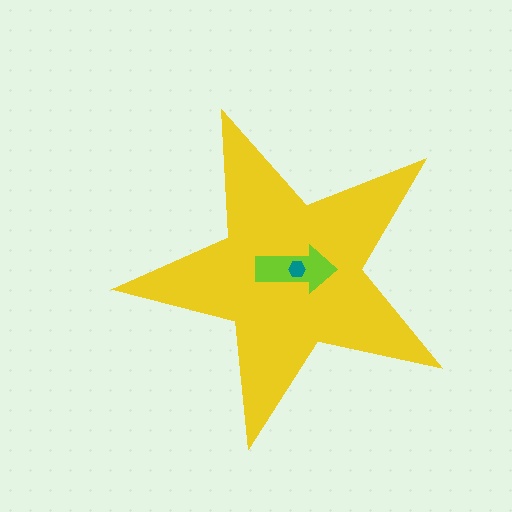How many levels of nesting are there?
3.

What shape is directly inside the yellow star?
The lime arrow.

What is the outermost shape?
The yellow star.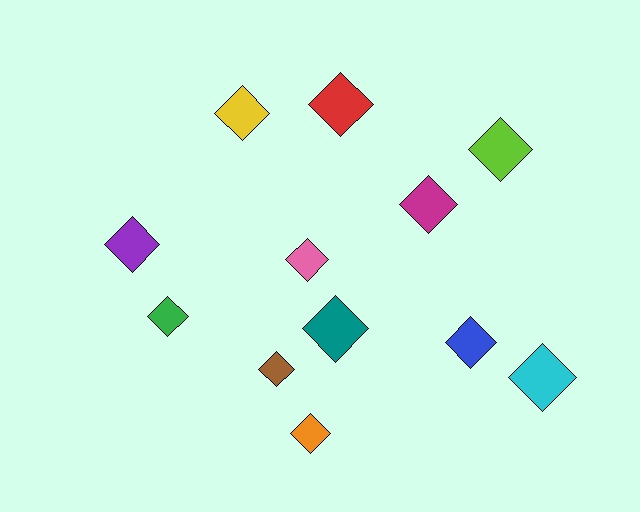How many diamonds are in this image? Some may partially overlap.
There are 12 diamonds.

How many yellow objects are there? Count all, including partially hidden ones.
There is 1 yellow object.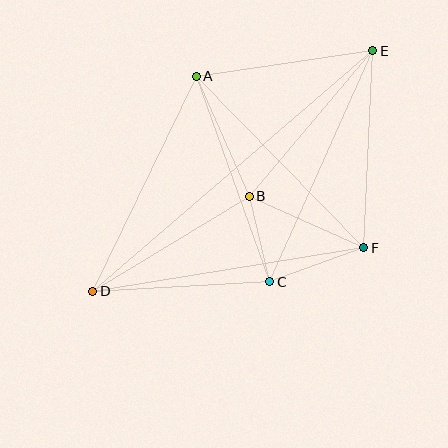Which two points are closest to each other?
Points B and C are closest to each other.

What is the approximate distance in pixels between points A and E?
The distance between A and E is approximately 178 pixels.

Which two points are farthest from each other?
Points D and E are farthest from each other.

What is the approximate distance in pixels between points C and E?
The distance between C and E is approximately 253 pixels.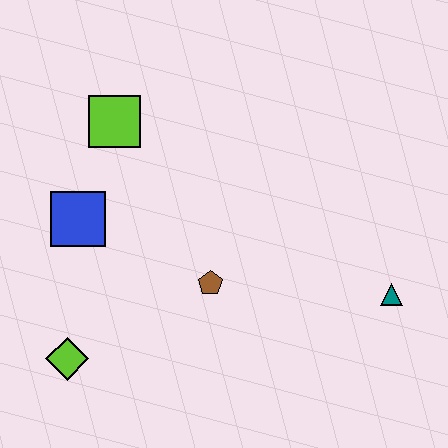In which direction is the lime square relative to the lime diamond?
The lime square is above the lime diamond.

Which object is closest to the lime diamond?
The blue square is closest to the lime diamond.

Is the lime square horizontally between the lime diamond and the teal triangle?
Yes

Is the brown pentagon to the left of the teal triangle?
Yes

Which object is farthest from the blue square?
The teal triangle is farthest from the blue square.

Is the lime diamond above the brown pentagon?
No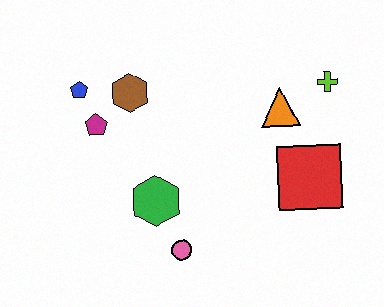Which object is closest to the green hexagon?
The pink circle is closest to the green hexagon.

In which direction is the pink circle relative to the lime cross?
The pink circle is below the lime cross.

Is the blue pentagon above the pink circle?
Yes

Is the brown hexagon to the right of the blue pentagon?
Yes